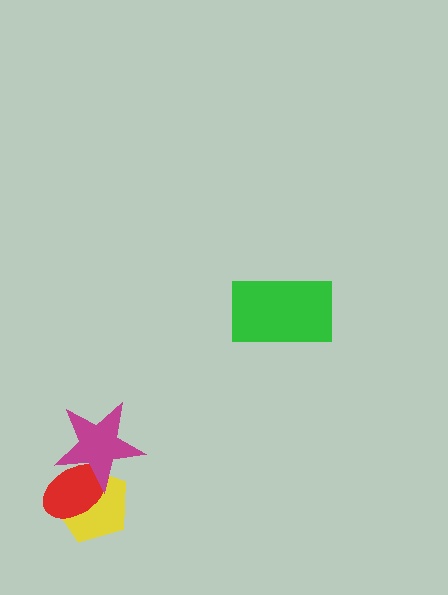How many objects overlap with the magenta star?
2 objects overlap with the magenta star.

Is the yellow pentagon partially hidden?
Yes, it is partially covered by another shape.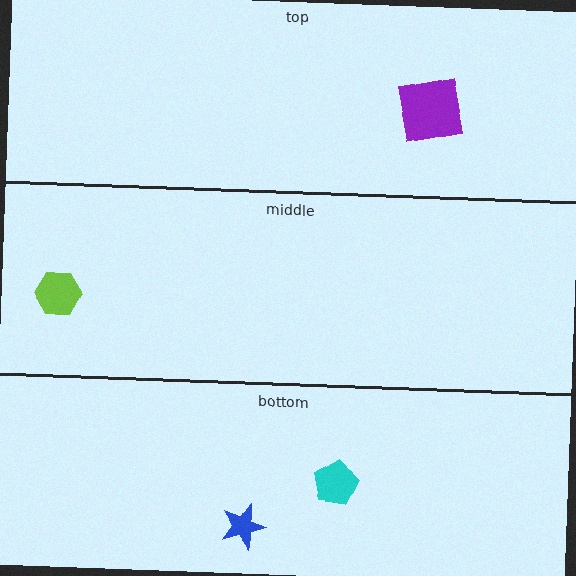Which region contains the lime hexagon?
The middle region.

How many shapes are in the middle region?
1.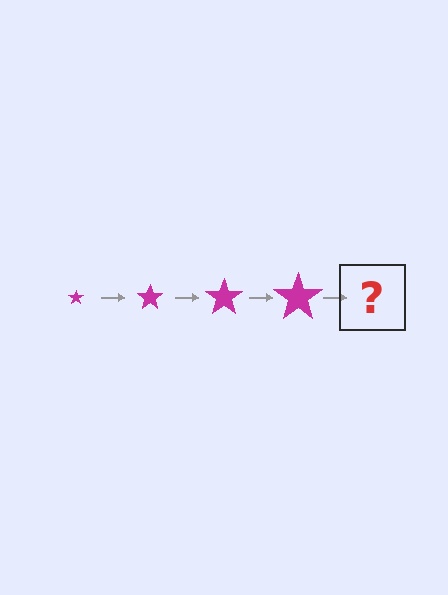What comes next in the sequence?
The next element should be a magenta star, larger than the previous one.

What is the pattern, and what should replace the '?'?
The pattern is that the star gets progressively larger each step. The '?' should be a magenta star, larger than the previous one.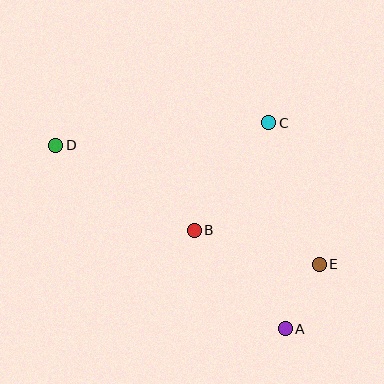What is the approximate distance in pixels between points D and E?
The distance between D and E is approximately 289 pixels.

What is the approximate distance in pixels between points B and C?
The distance between B and C is approximately 131 pixels.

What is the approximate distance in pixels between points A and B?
The distance between A and B is approximately 134 pixels.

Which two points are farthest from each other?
Points A and D are farthest from each other.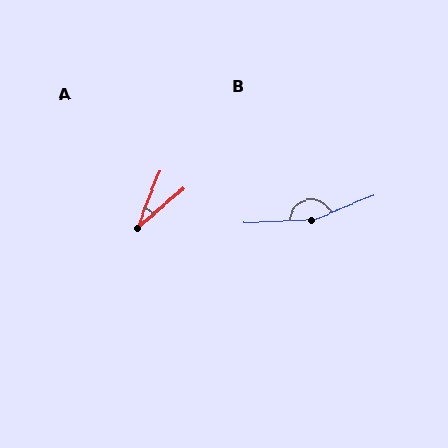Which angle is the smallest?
A, at approximately 28 degrees.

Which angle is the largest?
B, at approximately 159 degrees.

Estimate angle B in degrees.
Approximately 159 degrees.